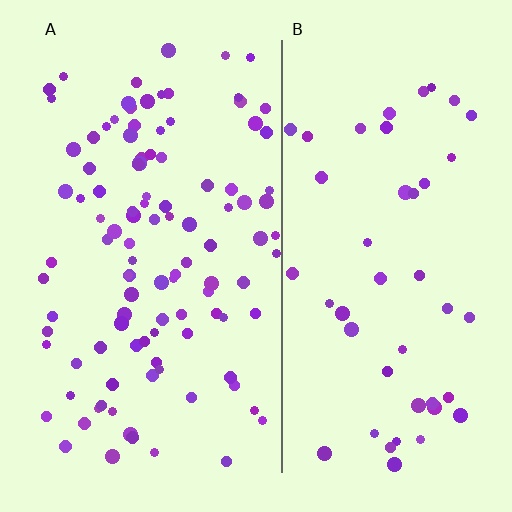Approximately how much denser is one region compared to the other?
Approximately 2.3× — region A over region B.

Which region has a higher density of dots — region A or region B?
A (the left).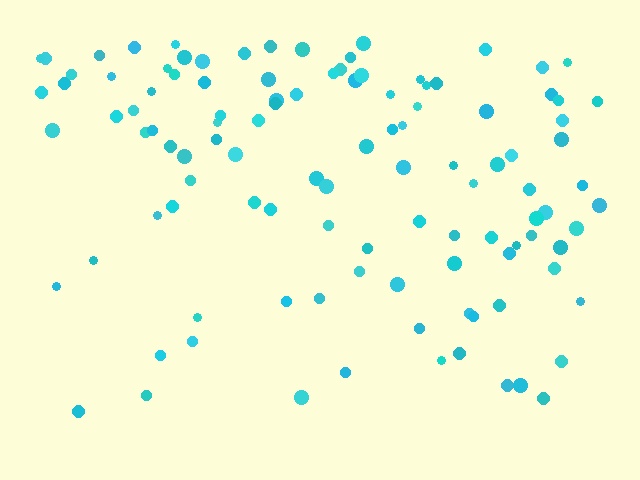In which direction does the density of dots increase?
From bottom to top, with the top side densest.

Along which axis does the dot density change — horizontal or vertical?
Vertical.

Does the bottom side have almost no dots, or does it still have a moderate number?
Still a moderate number, just noticeably fewer than the top.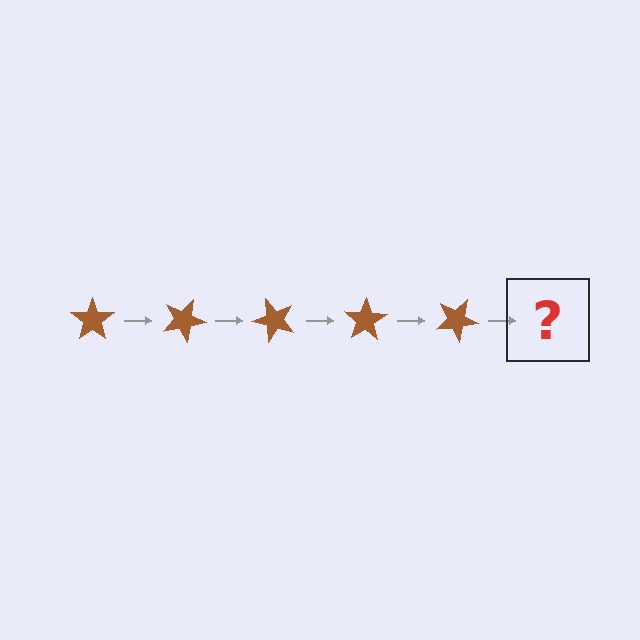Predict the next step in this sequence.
The next step is a brown star rotated 125 degrees.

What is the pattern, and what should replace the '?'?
The pattern is that the star rotates 25 degrees each step. The '?' should be a brown star rotated 125 degrees.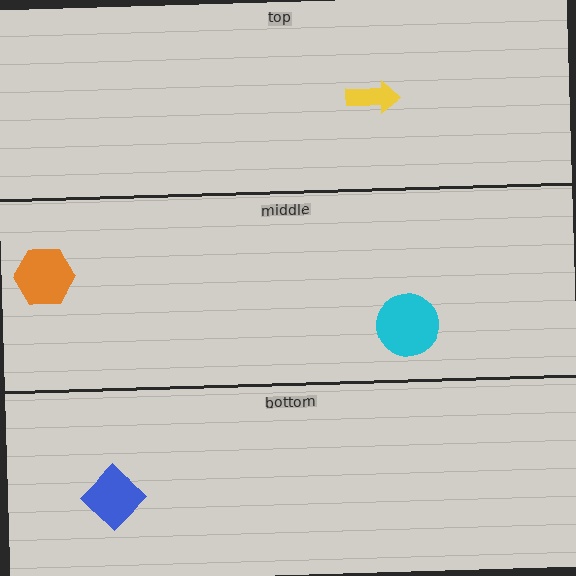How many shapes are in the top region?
1.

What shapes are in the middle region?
The orange hexagon, the cyan circle.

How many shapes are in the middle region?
2.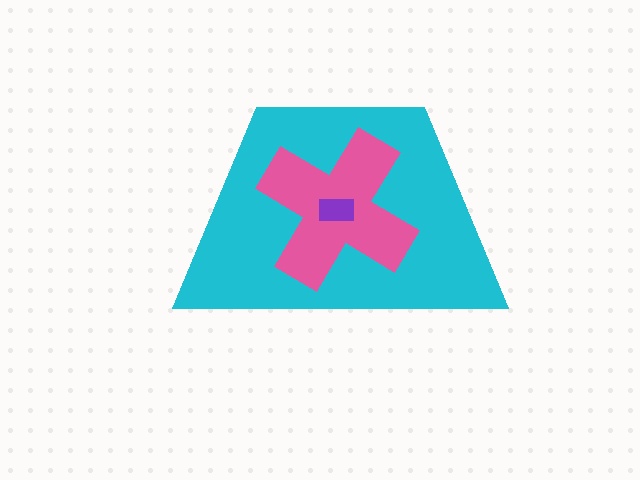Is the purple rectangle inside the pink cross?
Yes.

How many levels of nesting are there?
3.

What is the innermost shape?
The purple rectangle.